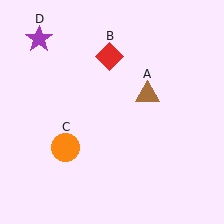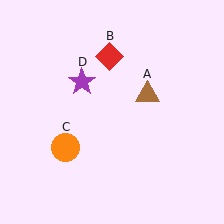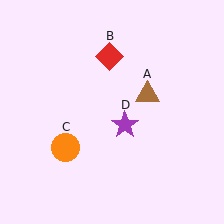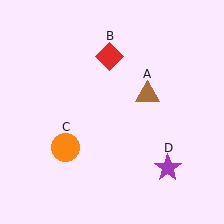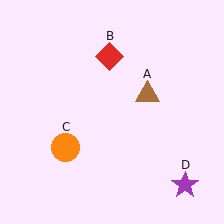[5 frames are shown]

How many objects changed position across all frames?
1 object changed position: purple star (object D).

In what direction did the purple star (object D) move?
The purple star (object D) moved down and to the right.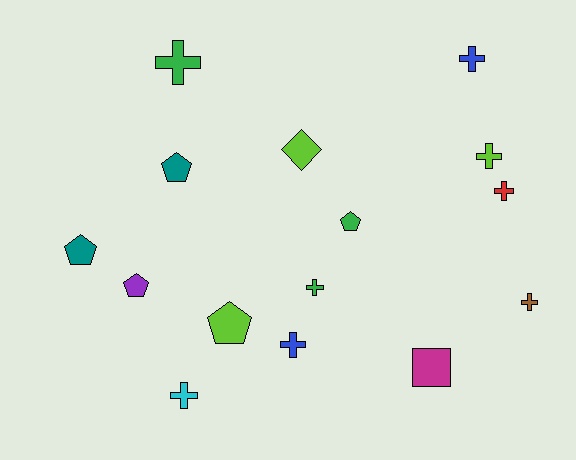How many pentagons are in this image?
There are 5 pentagons.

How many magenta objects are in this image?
There is 1 magenta object.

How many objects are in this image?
There are 15 objects.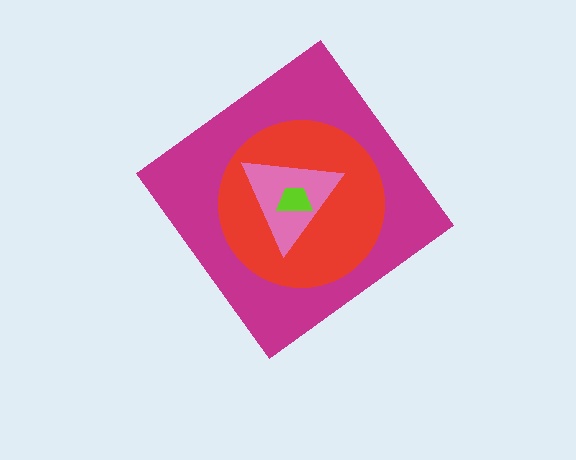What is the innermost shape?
The lime trapezoid.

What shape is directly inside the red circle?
The pink triangle.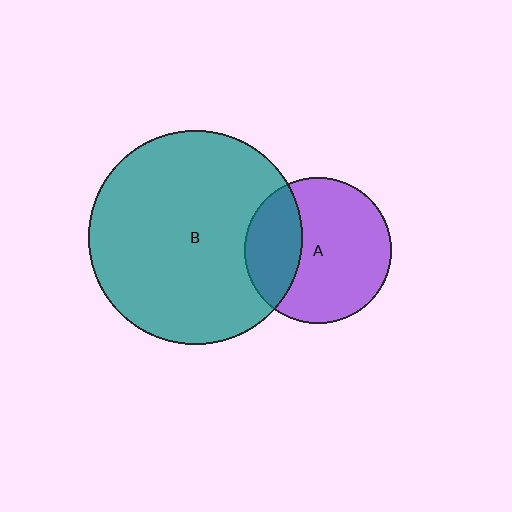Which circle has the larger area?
Circle B (teal).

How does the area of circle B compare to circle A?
Approximately 2.1 times.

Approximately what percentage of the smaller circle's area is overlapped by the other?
Approximately 30%.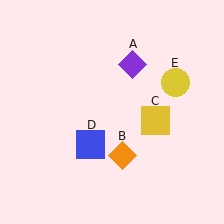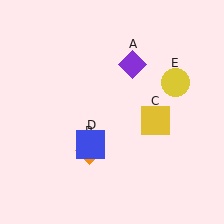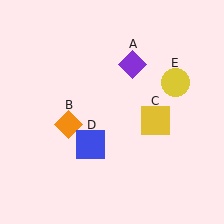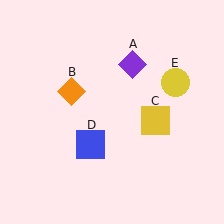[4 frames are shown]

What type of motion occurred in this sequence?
The orange diamond (object B) rotated clockwise around the center of the scene.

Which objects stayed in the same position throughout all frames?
Purple diamond (object A) and yellow square (object C) and blue square (object D) and yellow circle (object E) remained stationary.